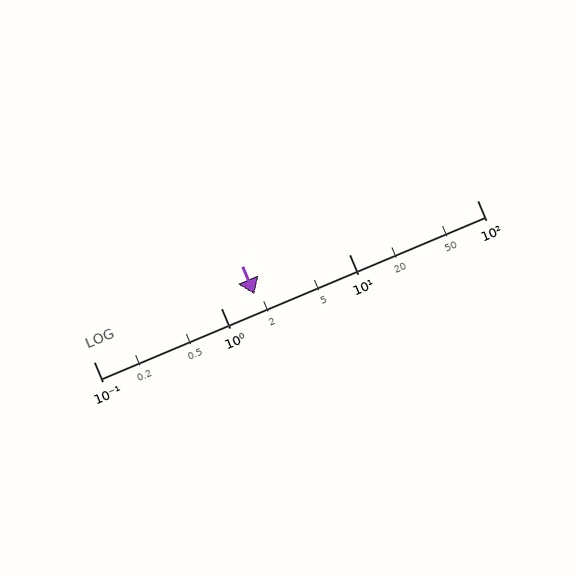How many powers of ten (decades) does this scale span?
The scale spans 3 decades, from 0.1 to 100.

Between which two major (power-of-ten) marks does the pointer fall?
The pointer is between 1 and 10.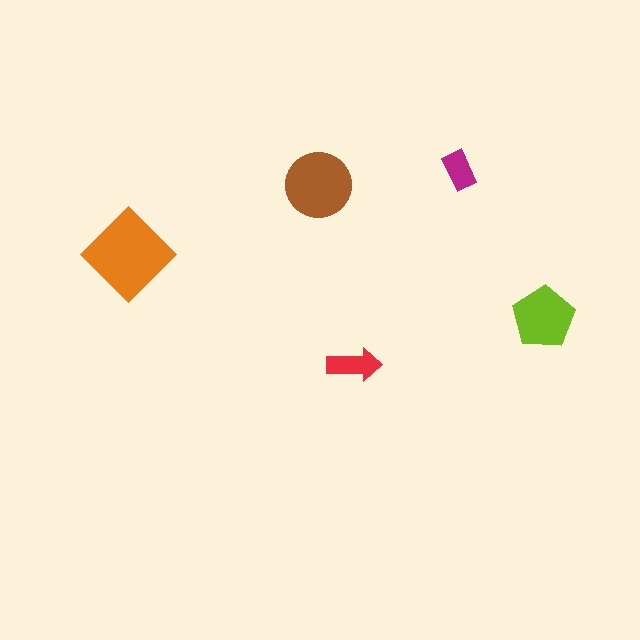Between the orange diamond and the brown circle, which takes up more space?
The orange diamond.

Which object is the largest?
The orange diamond.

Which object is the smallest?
The magenta rectangle.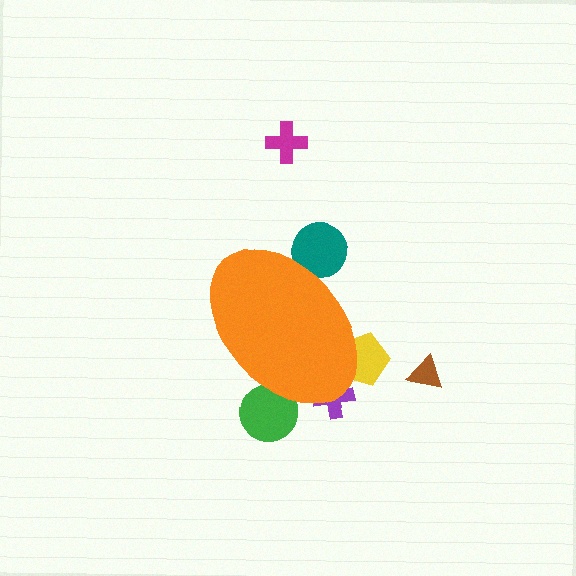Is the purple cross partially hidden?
Yes, the purple cross is partially hidden behind the orange ellipse.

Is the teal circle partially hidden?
Yes, the teal circle is partially hidden behind the orange ellipse.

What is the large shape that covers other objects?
An orange ellipse.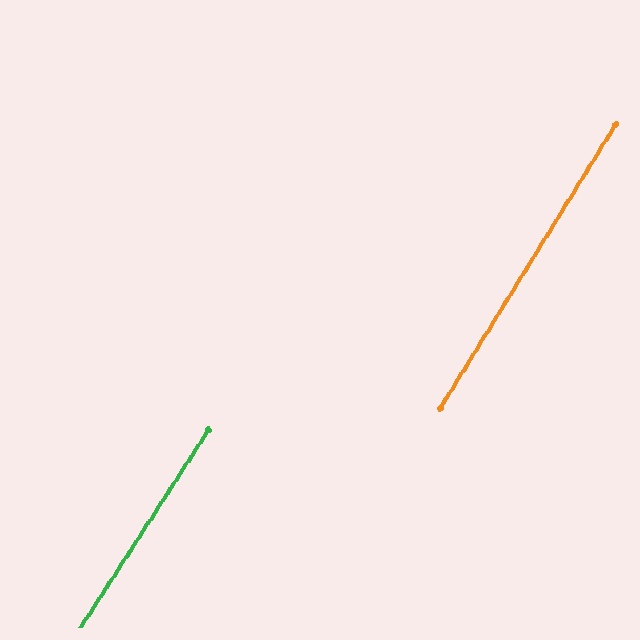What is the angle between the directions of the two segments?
Approximately 1 degree.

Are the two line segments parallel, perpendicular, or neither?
Parallel — their directions differ by only 1.2°.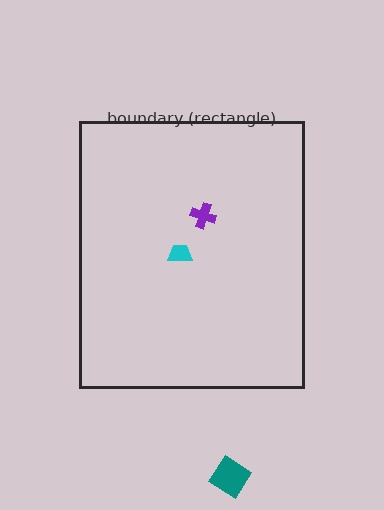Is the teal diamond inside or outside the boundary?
Outside.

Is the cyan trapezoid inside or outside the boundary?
Inside.